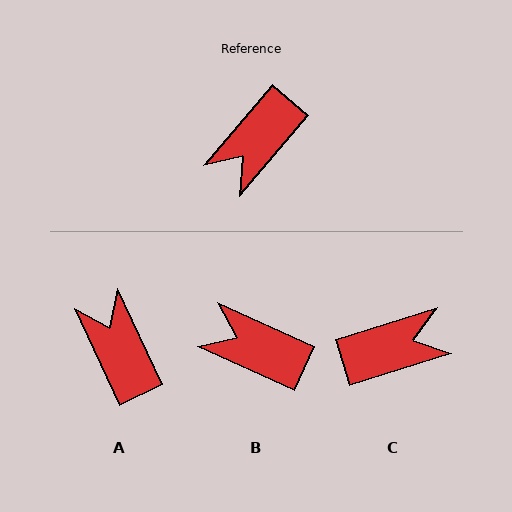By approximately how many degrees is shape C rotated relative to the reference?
Approximately 148 degrees counter-clockwise.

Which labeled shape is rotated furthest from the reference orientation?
C, about 148 degrees away.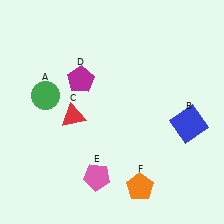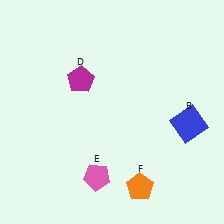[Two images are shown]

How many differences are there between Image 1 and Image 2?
There are 2 differences between the two images.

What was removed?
The green circle (A), the red triangle (C) were removed in Image 2.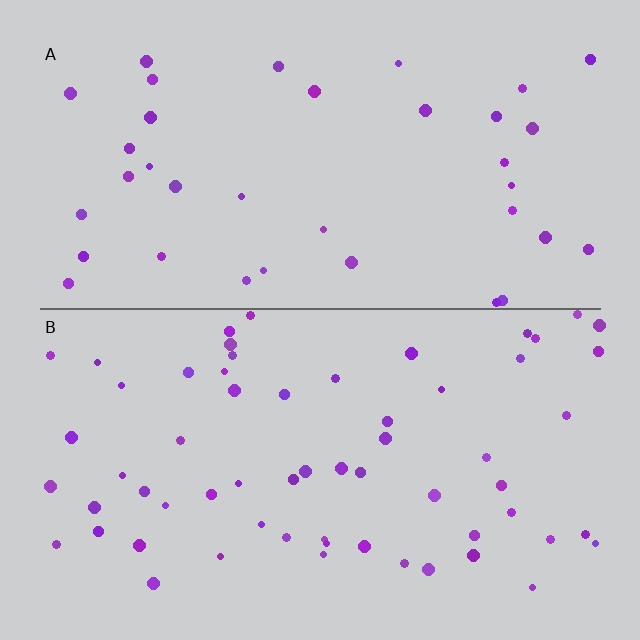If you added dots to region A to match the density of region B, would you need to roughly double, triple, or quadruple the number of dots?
Approximately double.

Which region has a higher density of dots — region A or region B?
B (the bottom).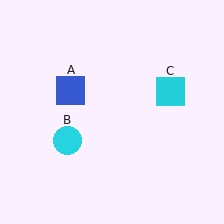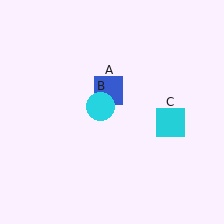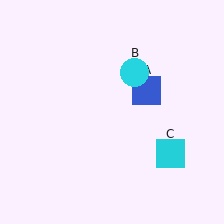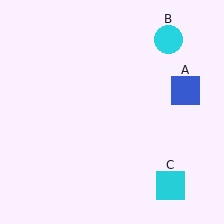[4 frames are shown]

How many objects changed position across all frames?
3 objects changed position: blue square (object A), cyan circle (object B), cyan square (object C).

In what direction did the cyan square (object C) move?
The cyan square (object C) moved down.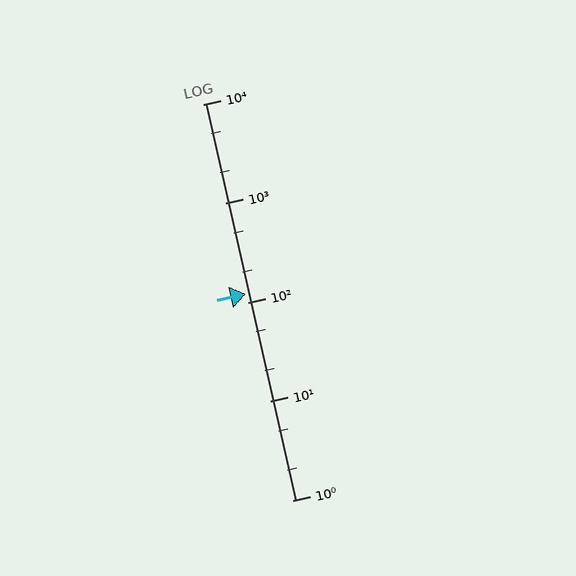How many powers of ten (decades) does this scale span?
The scale spans 4 decades, from 1 to 10000.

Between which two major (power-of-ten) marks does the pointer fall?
The pointer is between 100 and 1000.